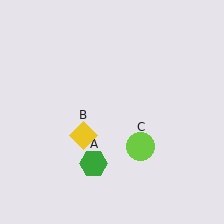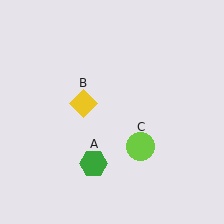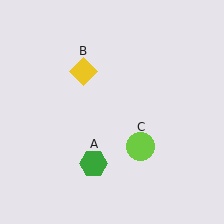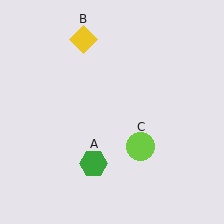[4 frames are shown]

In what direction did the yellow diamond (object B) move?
The yellow diamond (object B) moved up.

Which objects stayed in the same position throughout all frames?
Green hexagon (object A) and lime circle (object C) remained stationary.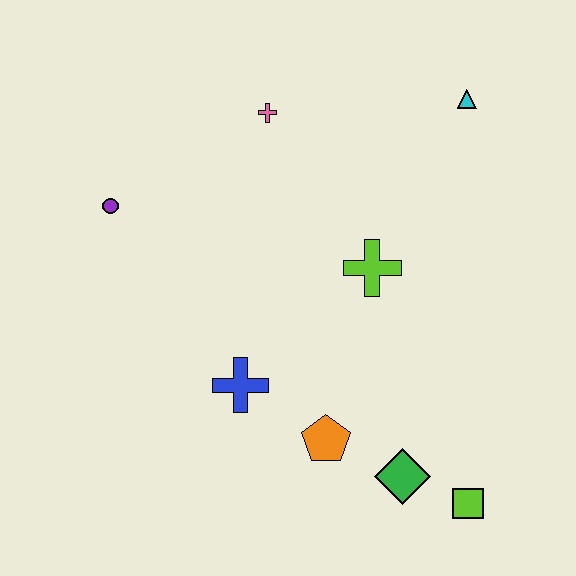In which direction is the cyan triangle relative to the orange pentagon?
The cyan triangle is above the orange pentagon.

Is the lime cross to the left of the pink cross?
No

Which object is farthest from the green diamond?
The purple circle is farthest from the green diamond.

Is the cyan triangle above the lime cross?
Yes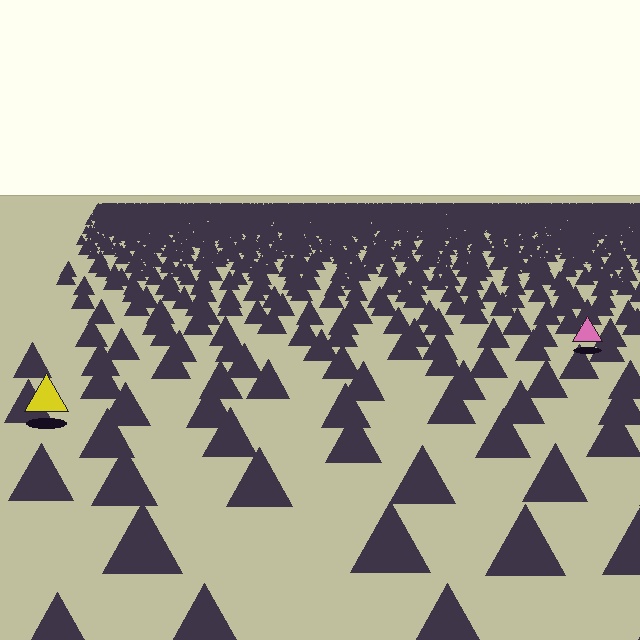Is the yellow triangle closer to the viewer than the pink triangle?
Yes. The yellow triangle is closer — you can tell from the texture gradient: the ground texture is coarser near it.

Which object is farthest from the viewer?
The pink triangle is farthest from the viewer. It appears smaller and the ground texture around it is denser.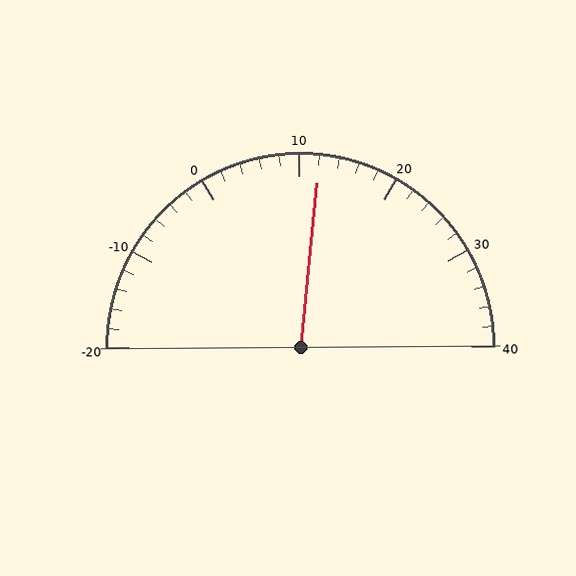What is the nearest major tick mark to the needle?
The nearest major tick mark is 10.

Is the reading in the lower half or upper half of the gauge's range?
The reading is in the upper half of the range (-20 to 40).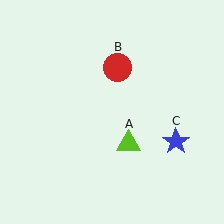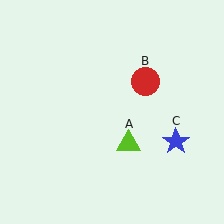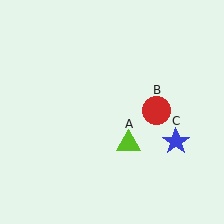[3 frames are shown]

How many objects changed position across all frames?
1 object changed position: red circle (object B).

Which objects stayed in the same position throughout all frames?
Lime triangle (object A) and blue star (object C) remained stationary.